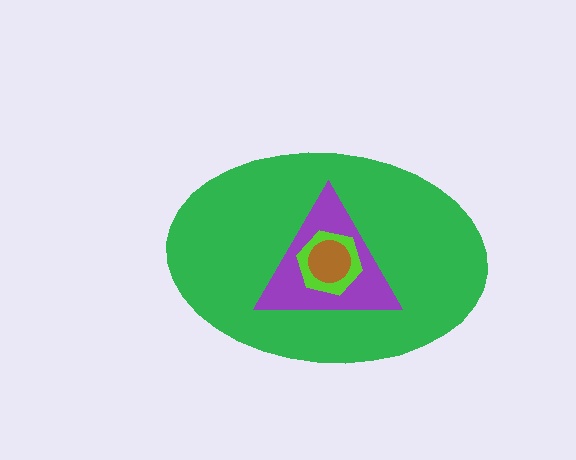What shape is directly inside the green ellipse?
The purple triangle.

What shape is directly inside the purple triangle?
The lime hexagon.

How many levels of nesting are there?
4.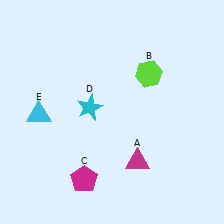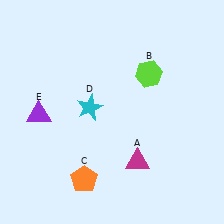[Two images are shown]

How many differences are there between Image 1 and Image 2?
There are 2 differences between the two images.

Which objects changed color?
C changed from magenta to orange. E changed from cyan to purple.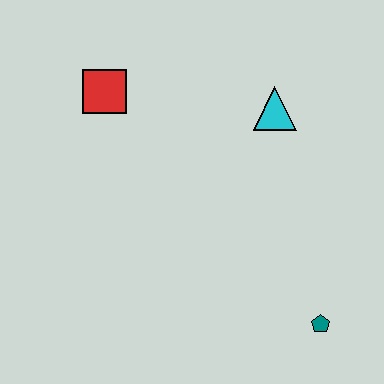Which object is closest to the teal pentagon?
The cyan triangle is closest to the teal pentagon.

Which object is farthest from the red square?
The teal pentagon is farthest from the red square.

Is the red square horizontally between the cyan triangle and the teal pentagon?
No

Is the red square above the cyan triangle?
Yes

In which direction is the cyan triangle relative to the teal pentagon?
The cyan triangle is above the teal pentagon.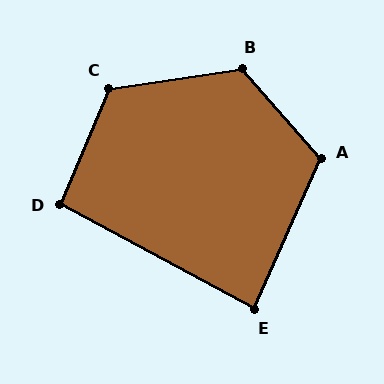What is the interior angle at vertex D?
Approximately 96 degrees (obtuse).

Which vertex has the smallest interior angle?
E, at approximately 85 degrees.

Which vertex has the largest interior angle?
B, at approximately 123 degrees.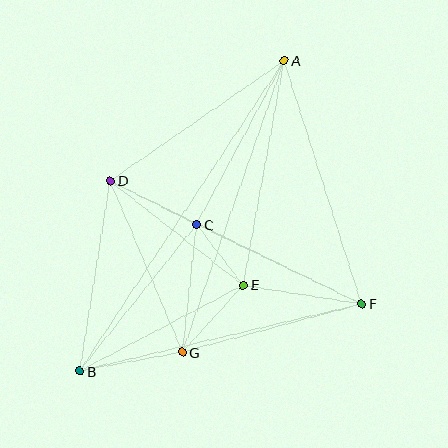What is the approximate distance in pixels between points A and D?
The distance between A and D is approximately 211 pixels.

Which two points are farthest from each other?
Points A and B are farthest from each other.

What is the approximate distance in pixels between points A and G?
The distance between A and G is approximately 309 pixels.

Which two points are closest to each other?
Points C and E are closest to each other.